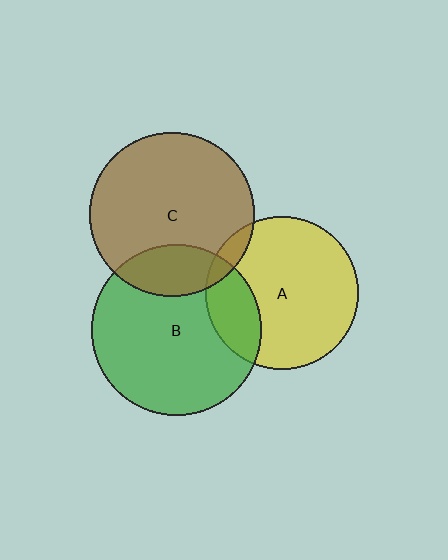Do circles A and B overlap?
Yes.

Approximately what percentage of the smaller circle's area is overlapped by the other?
Approximately 20%.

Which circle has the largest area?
Circle B (green).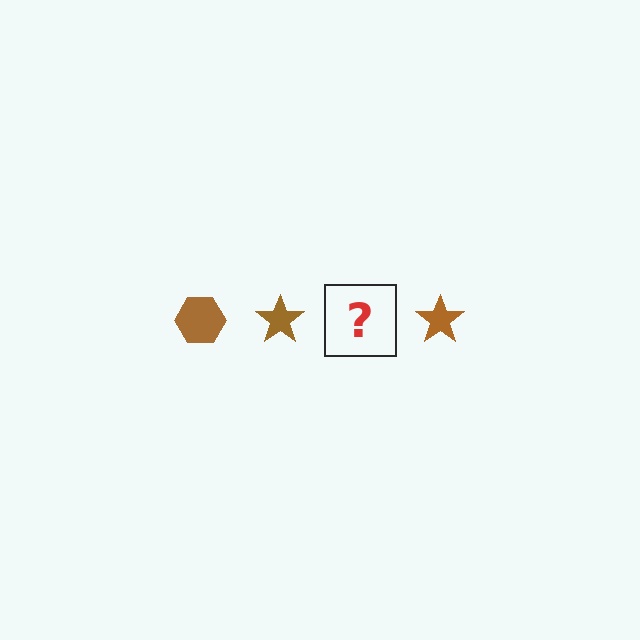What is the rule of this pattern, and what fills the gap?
The rule is that the pattern cycles through hexagon, star shapes in brown. The gap should be filled with a brown hexagon.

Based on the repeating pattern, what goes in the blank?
The blank should be a brown hexagon.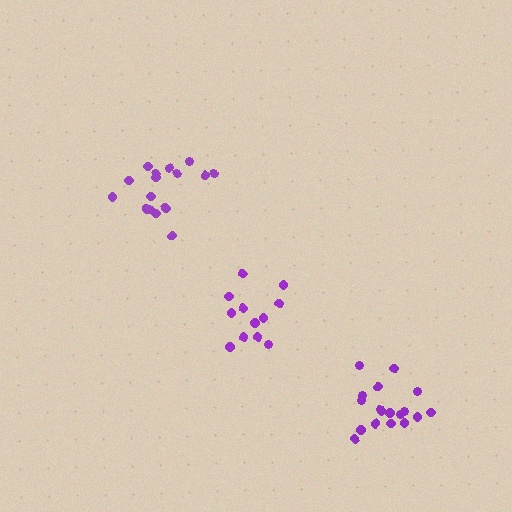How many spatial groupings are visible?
There are 3 spatial groupings.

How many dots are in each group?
Group 1: 18 dots, Group 2: 12 dots, Group 3: 16 dots (46 total).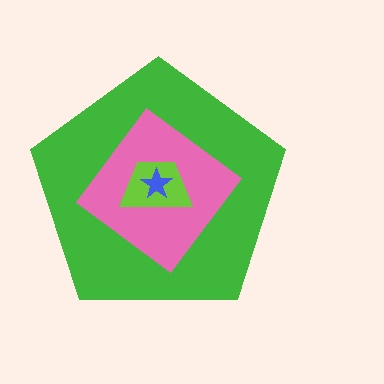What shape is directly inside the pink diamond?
The lime trapezoid.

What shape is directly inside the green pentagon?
The pink diamond.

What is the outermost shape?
The green pentagon.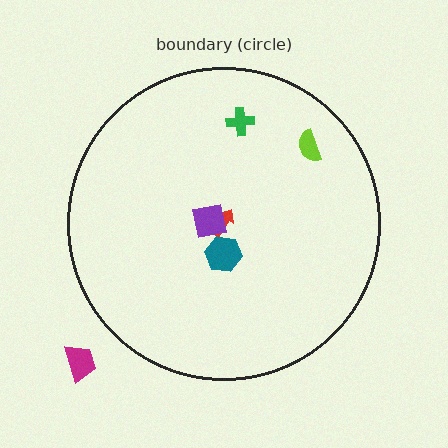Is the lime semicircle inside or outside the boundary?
Inside.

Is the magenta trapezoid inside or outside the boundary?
Outside.